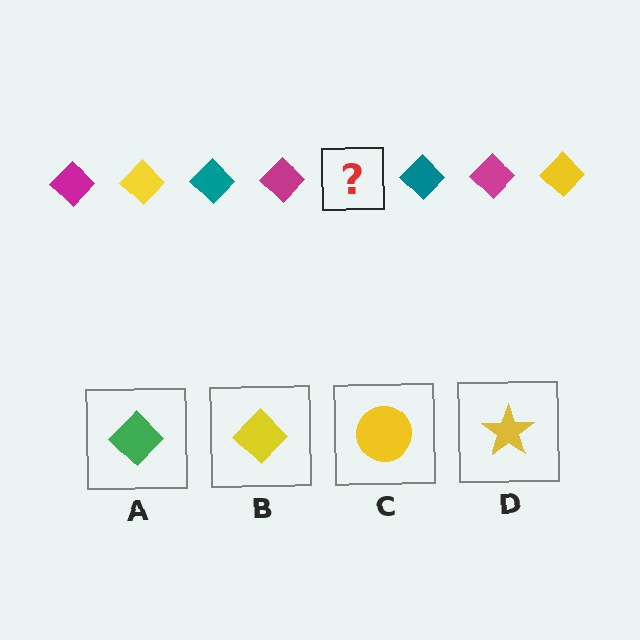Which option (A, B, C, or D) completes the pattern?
B.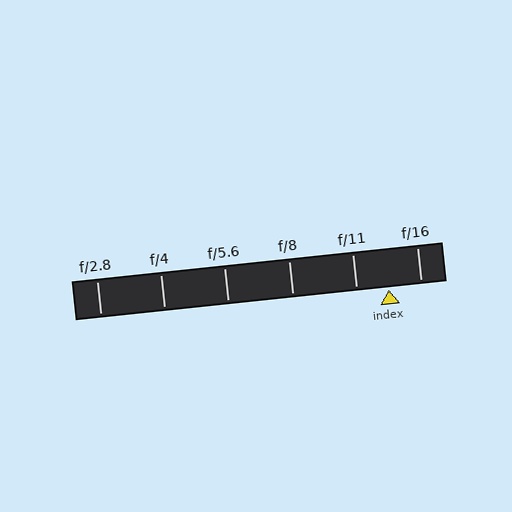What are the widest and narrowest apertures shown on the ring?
The widest aperture shown is f/2.8 and the narrowest is f/16.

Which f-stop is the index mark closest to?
The index mark is closest to f/11.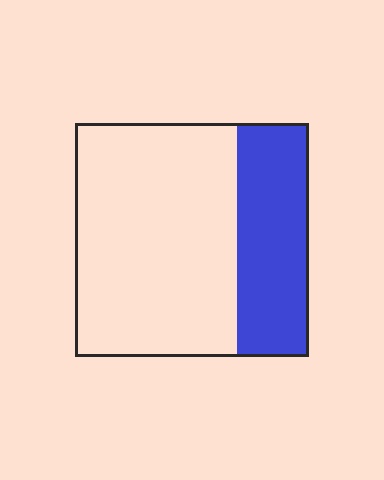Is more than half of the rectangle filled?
No.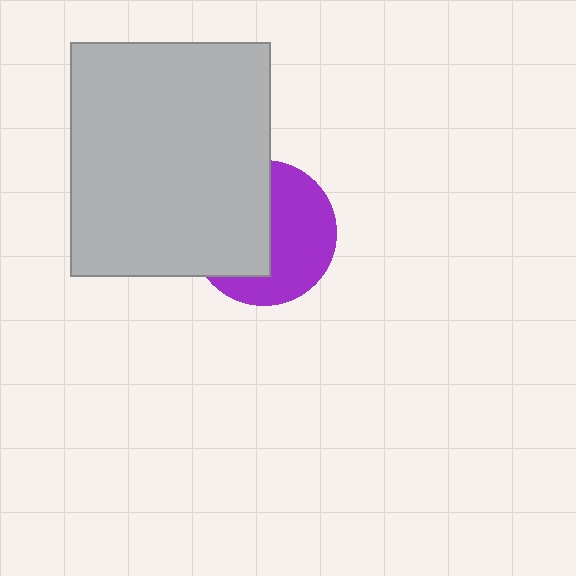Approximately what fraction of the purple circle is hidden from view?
Roughly 48% of the purple circle is hidden behind the light gray rectangle.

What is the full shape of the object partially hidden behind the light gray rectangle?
The partially hidden object is a purple circle.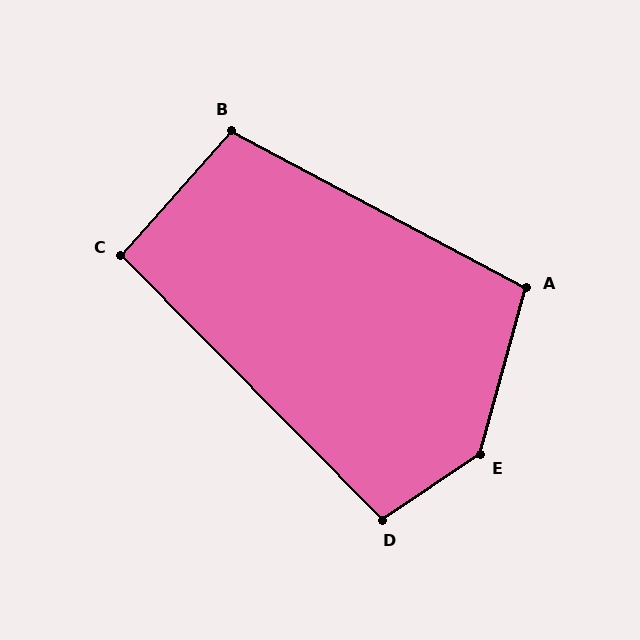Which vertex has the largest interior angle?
E, at approximately 139 degrees.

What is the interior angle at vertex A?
Approximately 103 degrees (obtuse).